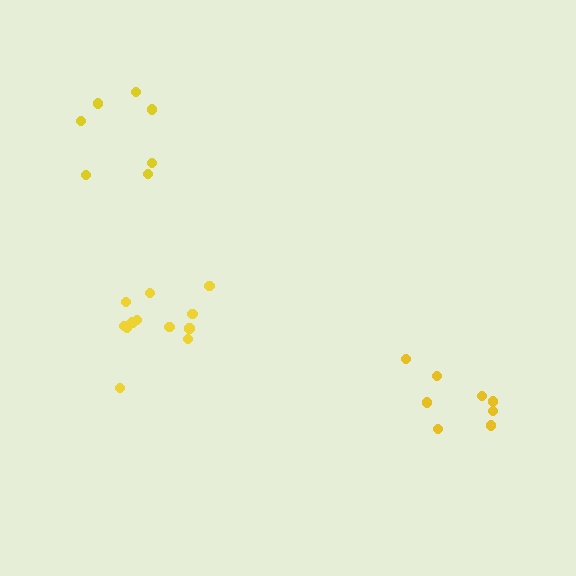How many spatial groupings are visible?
There are 3 spatial groupings.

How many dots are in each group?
Group 1: 8 dots, Group 2: 7 dots, Group 3: 12 dots (27 total).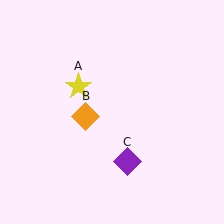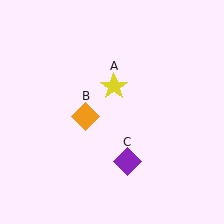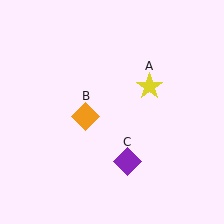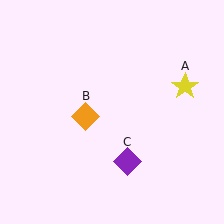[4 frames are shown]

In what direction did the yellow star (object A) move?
The yellow star (object A) moved right.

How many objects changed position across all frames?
1 object changed position: yellow star (object A).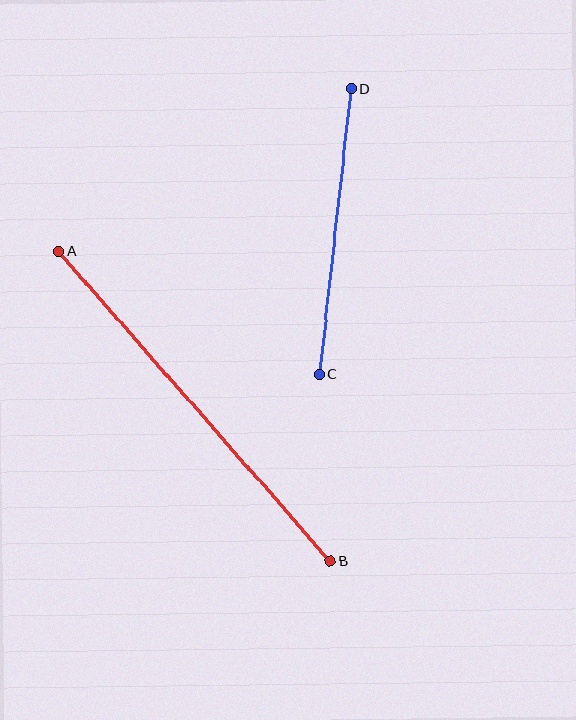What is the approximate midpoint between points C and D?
The midpoint is at approximately (335, 232) pixels.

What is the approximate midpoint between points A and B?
The midpoint is at approximately (194, 406) pixels.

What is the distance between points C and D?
The distance is approximately 287 pixels.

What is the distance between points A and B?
The distance is approximately 413 pixels.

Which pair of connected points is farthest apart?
Points A and B are farthest apart.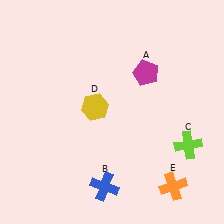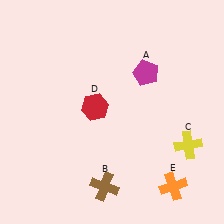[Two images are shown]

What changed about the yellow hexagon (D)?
In Image 1, D is yellow. In Image 2, it changed to red.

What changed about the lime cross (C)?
In Image 1, C is lime. In Image 2, it changed to yellow.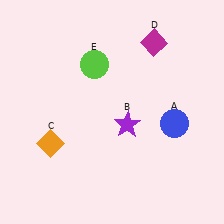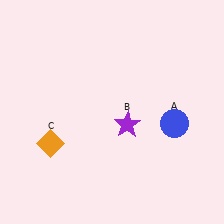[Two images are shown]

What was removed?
The lime circle (E), the magenta diamond (D) were removed in Image 2.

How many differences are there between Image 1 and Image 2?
There are 2 differences between the two images.